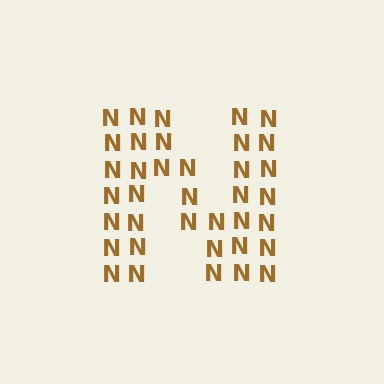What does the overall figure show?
The overall figure shows the letter N.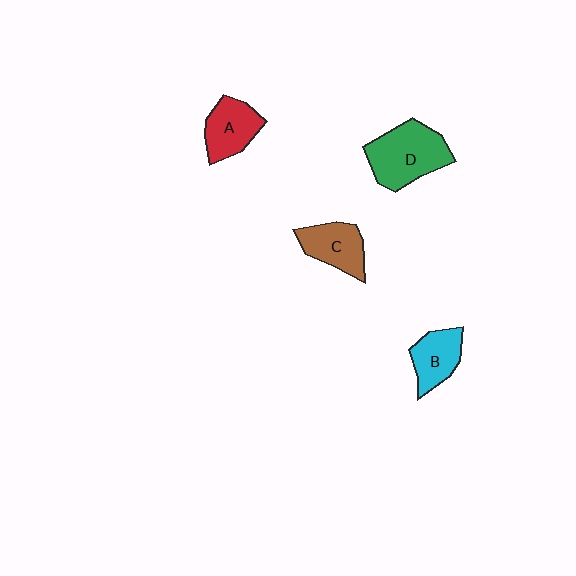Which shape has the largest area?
Shape D (green).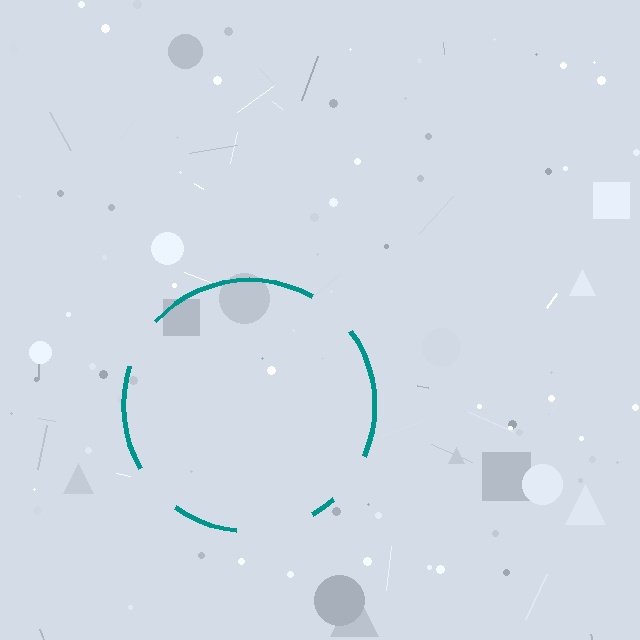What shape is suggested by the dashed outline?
The dashed outline suggests a circle.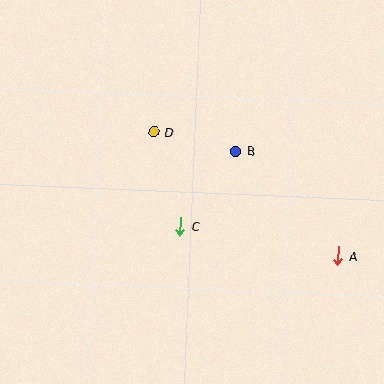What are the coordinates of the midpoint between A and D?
The midpoint between A and D is at (246, 194).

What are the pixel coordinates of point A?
Point A is at (338, 256).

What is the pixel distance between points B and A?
The distance between B and A is 147 pixels.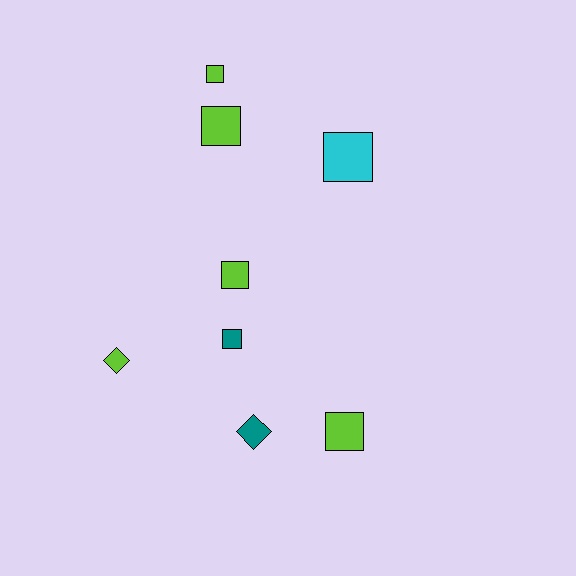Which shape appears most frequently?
Square, with 6 objects.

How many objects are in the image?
There are 8 objects.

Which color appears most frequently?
Lime, with 5 objects.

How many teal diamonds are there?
There is 1 teal diamond.